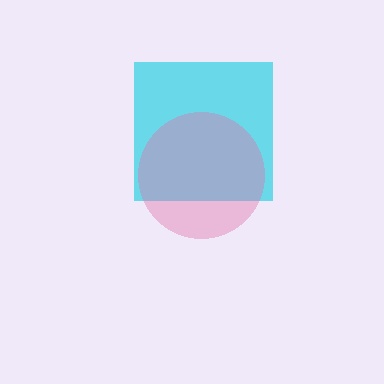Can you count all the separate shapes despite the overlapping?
Yes, there are 2 separate shapes.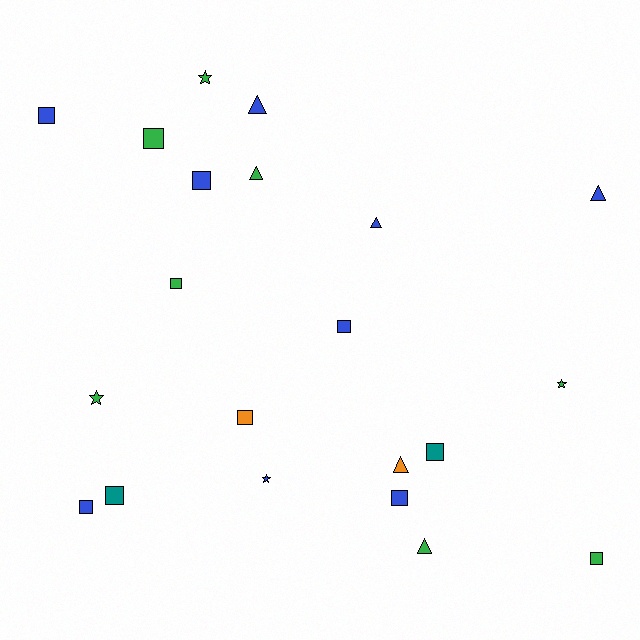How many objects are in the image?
There are 21 objects.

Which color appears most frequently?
Blue, with 9 objects.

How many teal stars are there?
There are no teal stars.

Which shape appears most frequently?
Square, with 11 objects.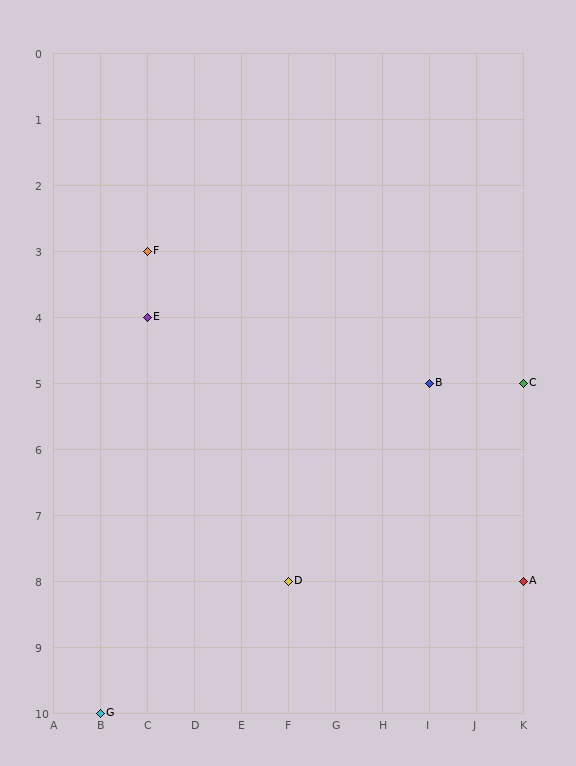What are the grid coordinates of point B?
Point B is at grid coordinates (I, 5).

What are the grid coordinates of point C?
Point C is at grid coordinates (K, 5).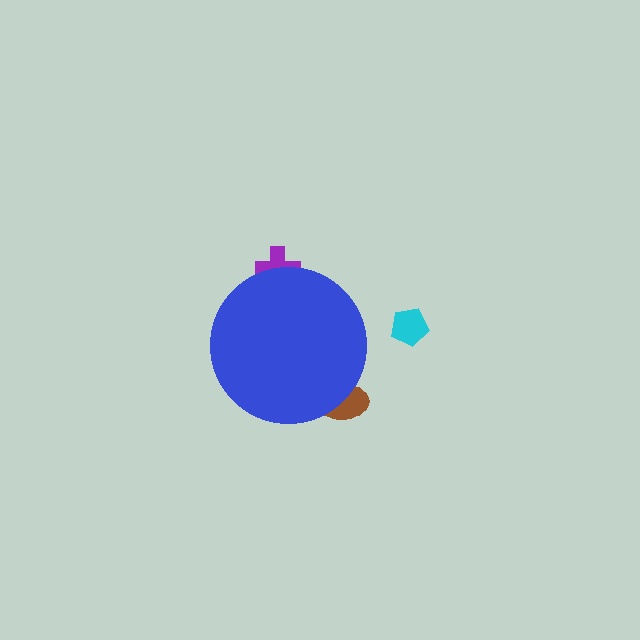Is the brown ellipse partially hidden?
Yes, the brown ellipse is partially hidden behind the blue circle.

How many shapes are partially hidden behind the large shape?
2 shapes are partially hidden.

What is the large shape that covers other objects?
A blue circle.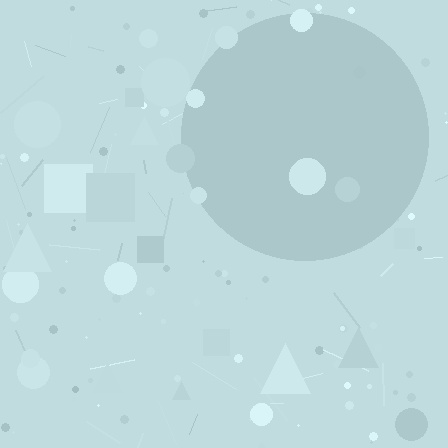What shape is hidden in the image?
A circle is hidden in the image.